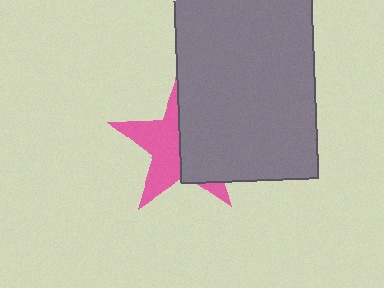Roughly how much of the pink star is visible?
About half of it is visible (roughly 50%).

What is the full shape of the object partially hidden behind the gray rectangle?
The partially hidden object is a pink star.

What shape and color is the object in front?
The object in front is a gray rectangle.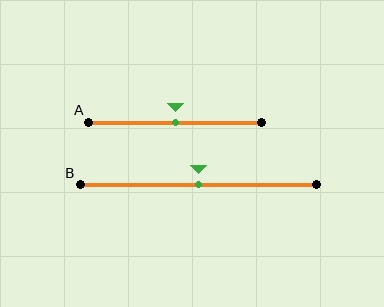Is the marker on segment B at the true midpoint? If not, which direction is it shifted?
Yes, the marker on segment B is at the true midpoint.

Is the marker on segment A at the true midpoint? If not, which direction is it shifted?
Yes, the marker on segment A is at the true midpoint.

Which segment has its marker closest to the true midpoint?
Segment A has its marker closest to the true midpoint.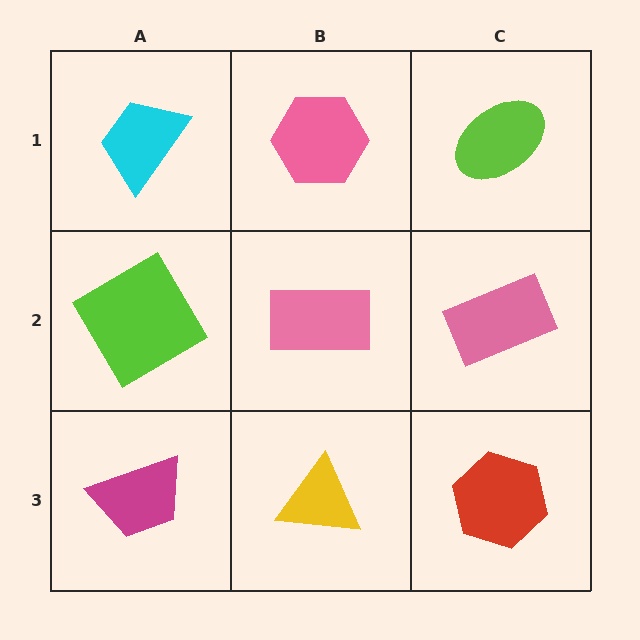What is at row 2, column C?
A pink rectangle.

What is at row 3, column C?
A red hexagon.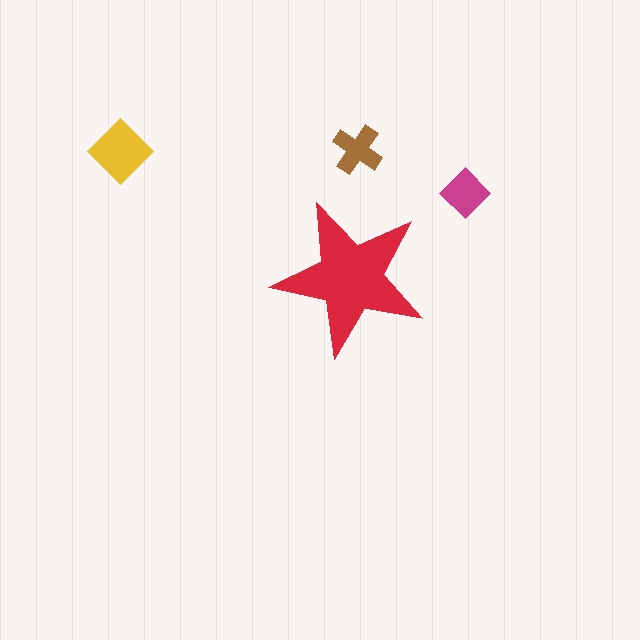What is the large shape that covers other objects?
A red star.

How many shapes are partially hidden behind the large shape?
0 shapes are partially hidden.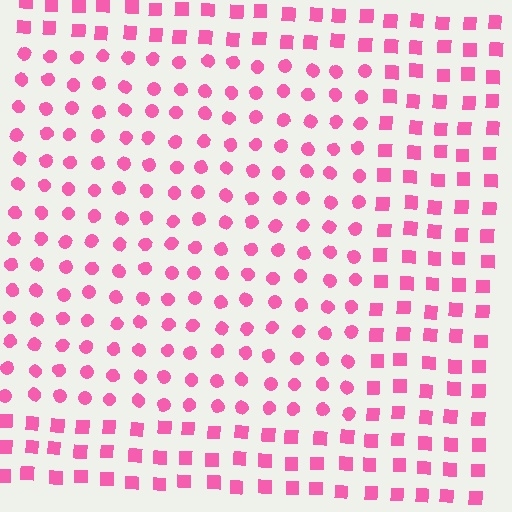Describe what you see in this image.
The image is filled with small pink elements arranged in a uniform grid. A rectangle-shaped region contains circles, while the surrounding area contains squares. The boundary is defined purely by the change in element shape.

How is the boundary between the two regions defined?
The boundary is defined by a change in element shape: circles inside vs. squares outside. All elements share the same color and spacing.